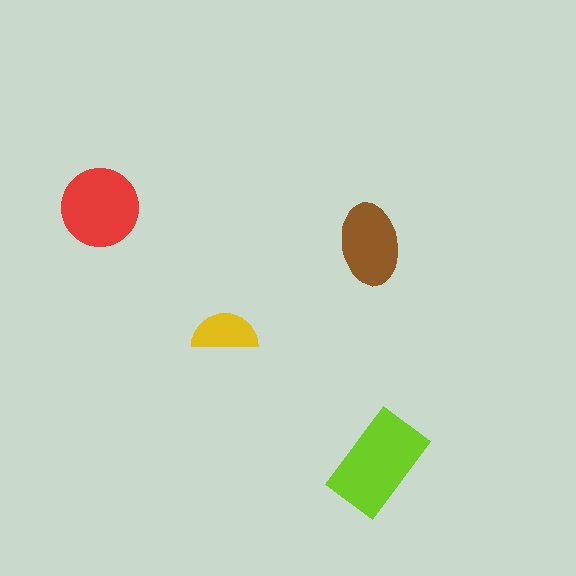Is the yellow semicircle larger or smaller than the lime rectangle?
Smaller.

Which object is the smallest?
The yellow semicircle.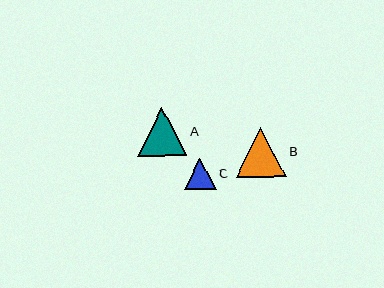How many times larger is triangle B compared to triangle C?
Triangle B is approximately 1.6 times the size of triangle C.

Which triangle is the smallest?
Triangle C is the smallest with a size of approximately 31 pixels.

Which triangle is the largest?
Triangle B is the largest with a size of approximately 50 pixels.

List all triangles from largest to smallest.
From largest to smallest: B, A, C.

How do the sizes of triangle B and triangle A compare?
Triangle B and triangle A are approximately the same size.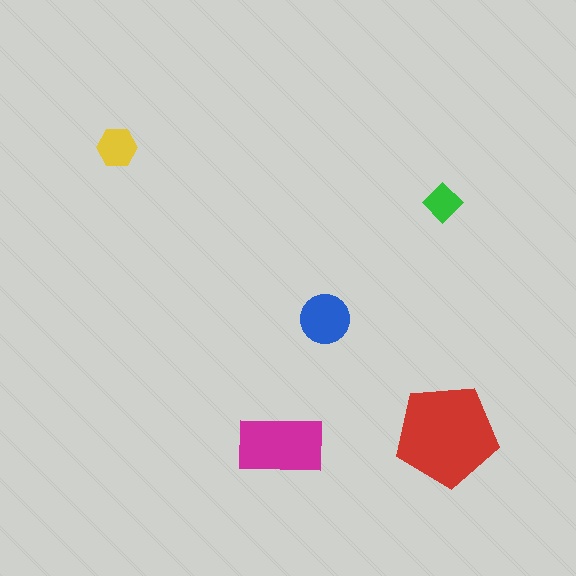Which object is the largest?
The red pentagon.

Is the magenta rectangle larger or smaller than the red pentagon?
Smaller.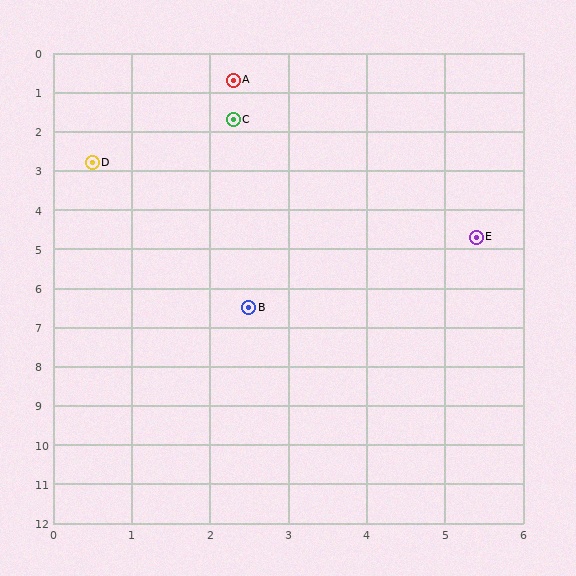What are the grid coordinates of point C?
Point C is at approximately (2.3, 1.7).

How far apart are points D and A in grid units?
Points D and A are about 2.8 grid units apart.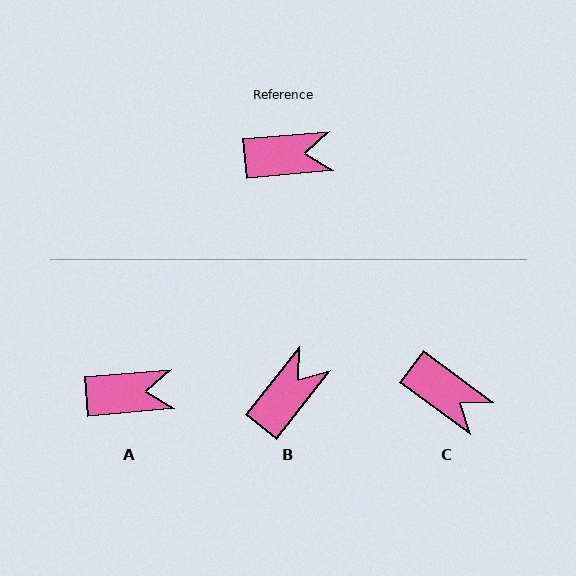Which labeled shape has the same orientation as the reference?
A.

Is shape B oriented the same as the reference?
No, it is off by about 46 degrees.